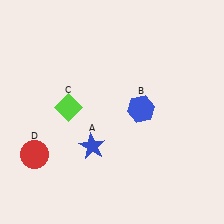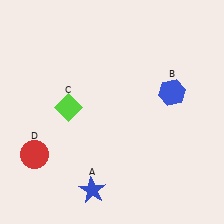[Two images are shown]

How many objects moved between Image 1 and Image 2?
2 objects moved between the two images.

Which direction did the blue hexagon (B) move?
The blue hexagon (B) moved right.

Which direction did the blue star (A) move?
The blue star (A) moved down.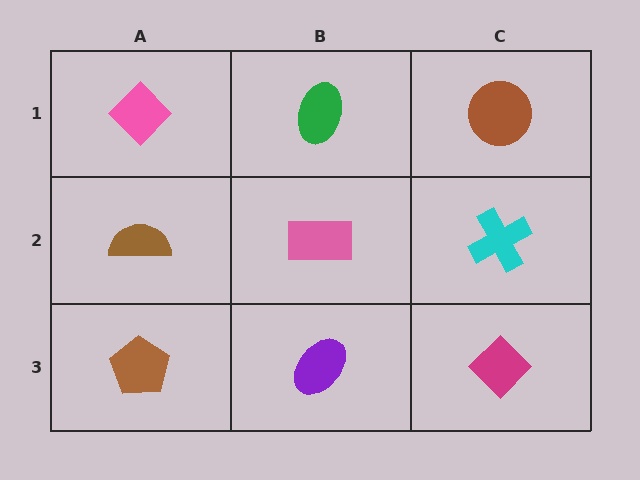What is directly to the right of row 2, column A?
A pink rectangle.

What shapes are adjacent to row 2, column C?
A brown circle (row 1, column C), a magenta diamond (row 3, column C), a pink rectangle (row 2, column B).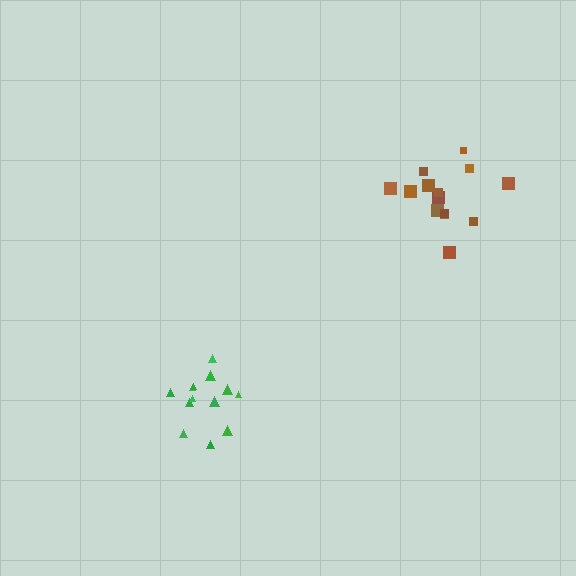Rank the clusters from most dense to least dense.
green, brown.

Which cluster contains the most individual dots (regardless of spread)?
Brown (14).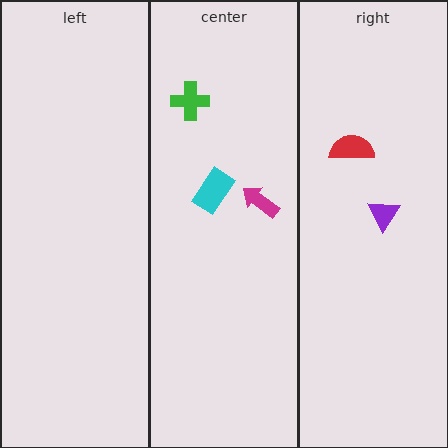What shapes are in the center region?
The cyan rectangle, the magenta arrow, the green cross.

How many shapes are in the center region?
3.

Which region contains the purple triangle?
The right region.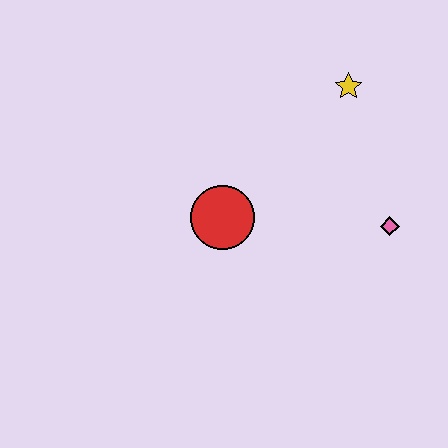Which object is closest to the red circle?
The pink diamond is closest to the red circle.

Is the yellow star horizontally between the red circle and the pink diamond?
Yes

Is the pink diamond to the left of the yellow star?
No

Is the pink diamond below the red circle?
Yes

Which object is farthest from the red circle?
The yellow star is farthest from the red circle.